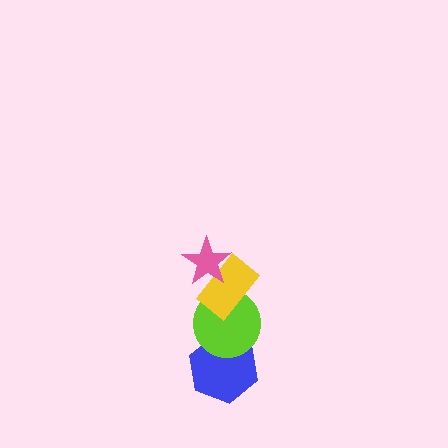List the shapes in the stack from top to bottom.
From top to bottom: the pink star, the yellow rectangle, the lime circle, the blue hexagon.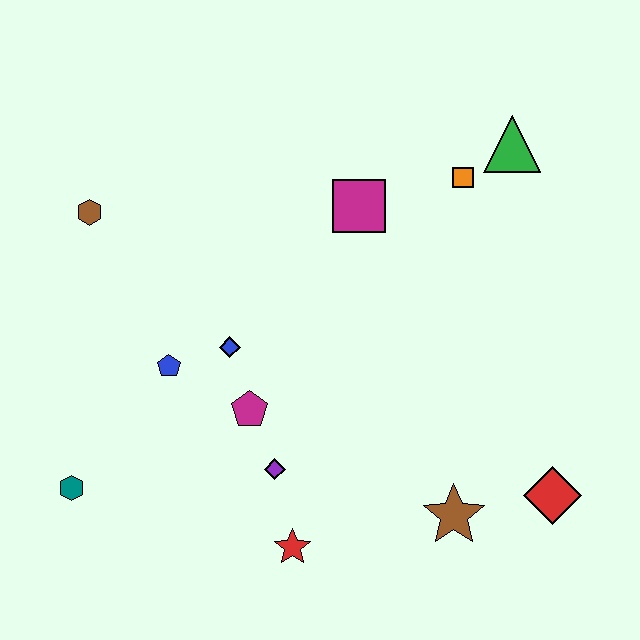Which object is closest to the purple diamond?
The magenta pentagon is closest to the purple diamond.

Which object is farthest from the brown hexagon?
The red diamond is farthest from the brown hexagon.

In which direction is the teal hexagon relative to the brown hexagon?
The teal hexagon is below the brown hexagon.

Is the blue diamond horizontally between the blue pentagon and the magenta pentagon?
Yes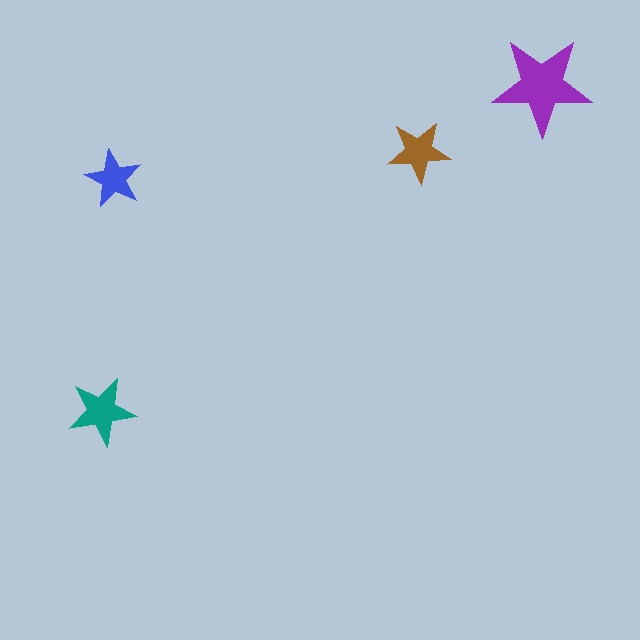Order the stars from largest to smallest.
the purple one, the teal one, the brown one, the blue one.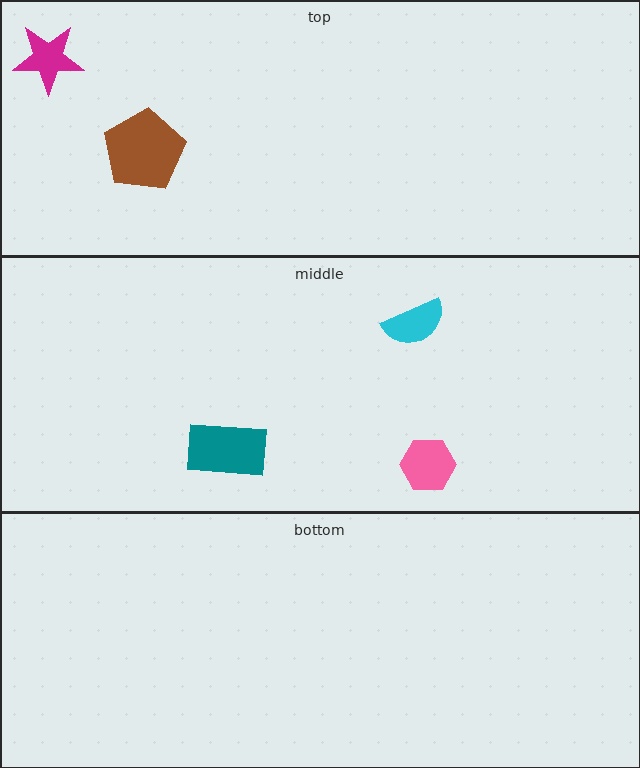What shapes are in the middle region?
The teal rectangle, the pink hexagon, the cyan semicircle.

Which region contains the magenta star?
The top region.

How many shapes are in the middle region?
3.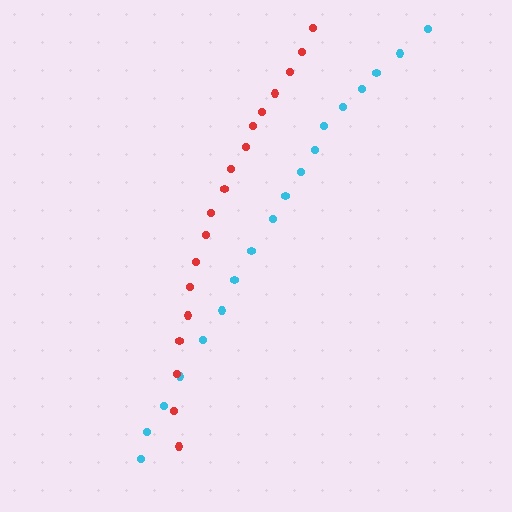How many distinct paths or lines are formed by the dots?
There are 2 distinct paths.